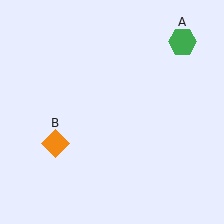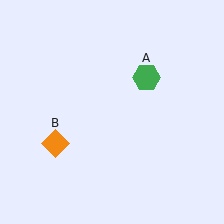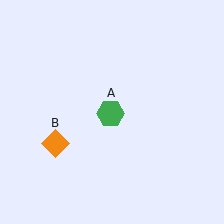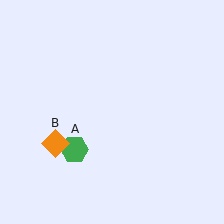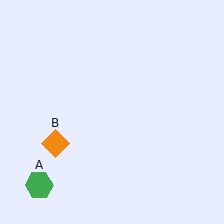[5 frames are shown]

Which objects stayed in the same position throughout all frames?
Orange diamond (object B) remained stationary.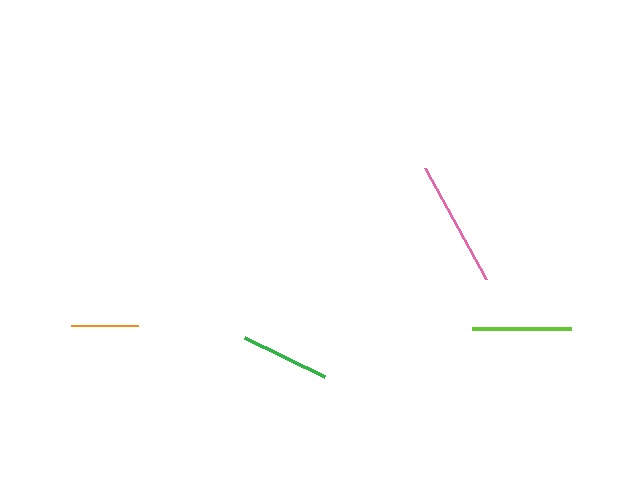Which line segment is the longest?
The pink line is the longest at approximately 126 pixels.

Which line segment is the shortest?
The orange line is the shortest at approximately 67 pixels.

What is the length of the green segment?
The green segment is approximately 89 pixels long.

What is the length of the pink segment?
The pink segment is approximately 126 pixels long.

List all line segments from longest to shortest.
From longest to shortest: pink, lime, green, orange.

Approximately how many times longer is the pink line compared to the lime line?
The pink line is approximately 1.3 times the length of the lime line.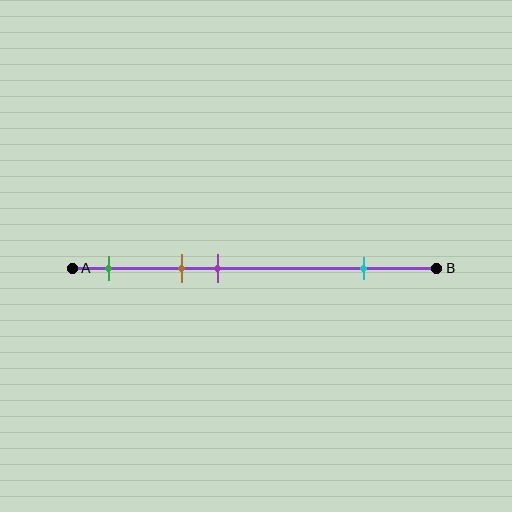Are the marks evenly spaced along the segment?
No, the marks are not evenly spaced.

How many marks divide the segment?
There are 4 marks dividing the segment.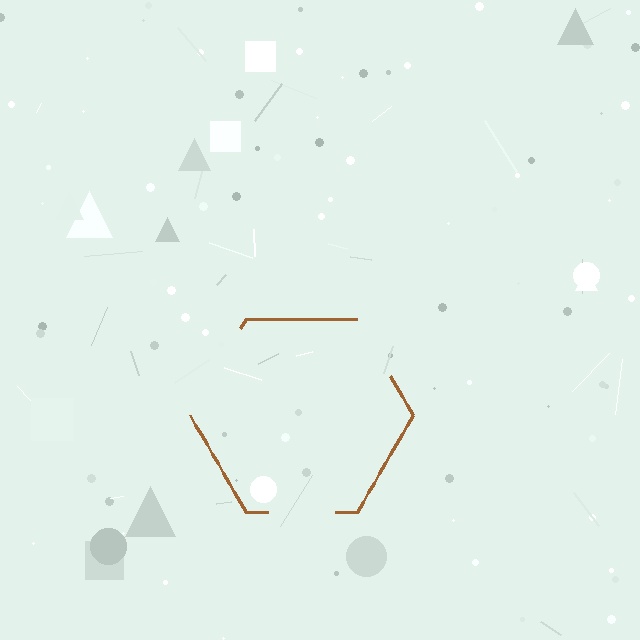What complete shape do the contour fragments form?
The contour fragments form a hexagon.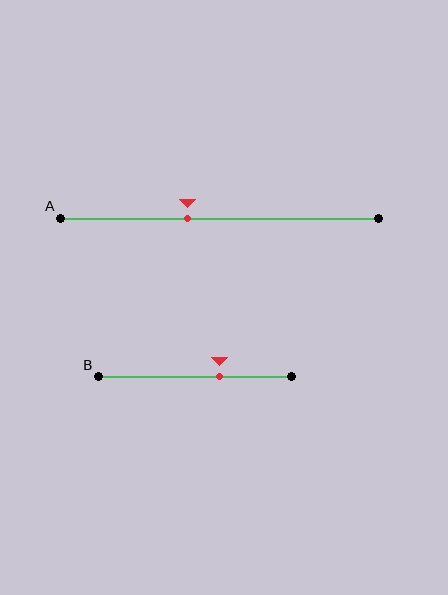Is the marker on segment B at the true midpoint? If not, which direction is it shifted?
No, the marker on segment B is shifted to the right by about 13% of the segment length.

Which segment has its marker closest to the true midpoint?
Segment A has its marker closest to the true midpoint.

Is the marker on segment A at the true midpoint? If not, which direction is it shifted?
No, the marker on segment A is shifted to the left by about 10% of the segment length.